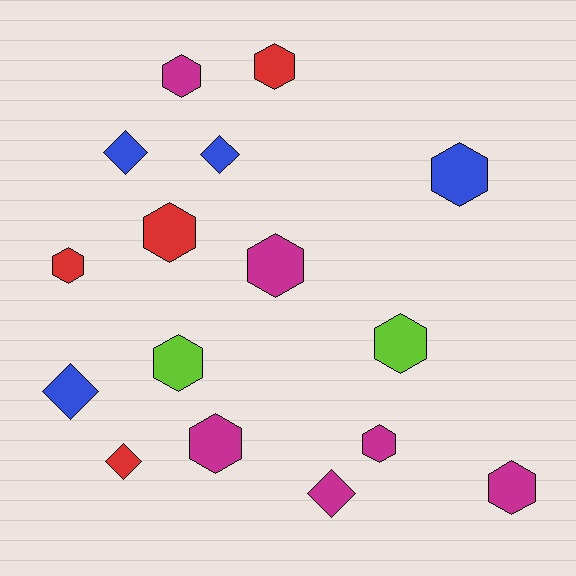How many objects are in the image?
There are 16 objects.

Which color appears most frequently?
Magenta, with 6 objects.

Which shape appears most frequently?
Hexagon, with 11 objects.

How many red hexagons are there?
There are 3 red hexagons.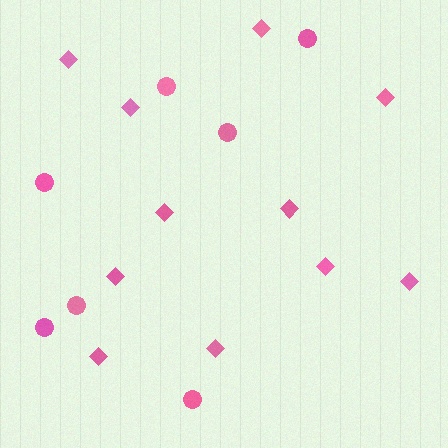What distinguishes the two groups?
There are 2 groups: one group of diamonds (11) and one group of circles (7).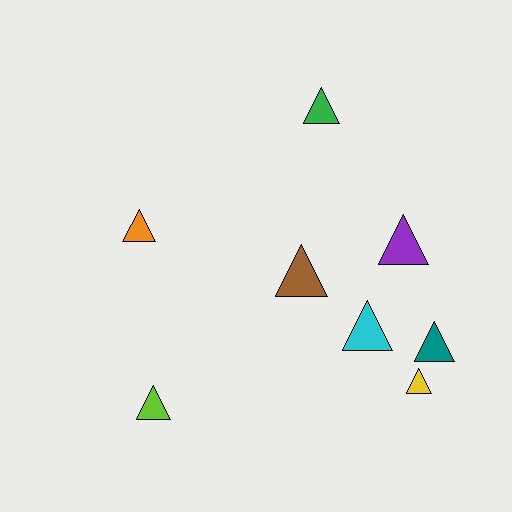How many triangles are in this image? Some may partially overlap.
There are 8 triangles.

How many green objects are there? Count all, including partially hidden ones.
There is 1 green object.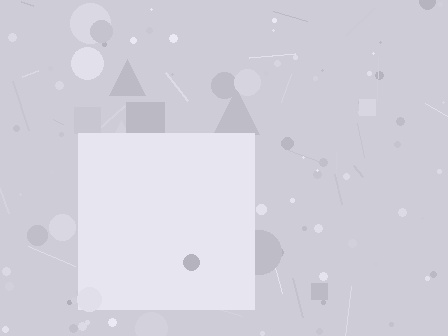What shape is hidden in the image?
A square is hidden in the image.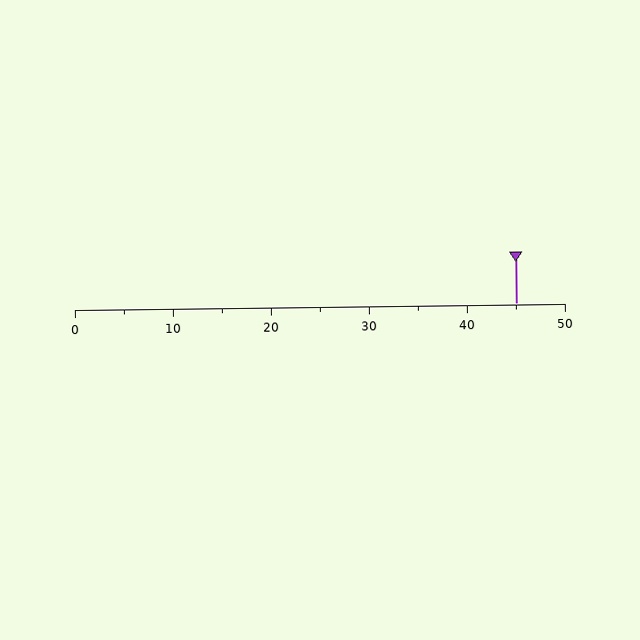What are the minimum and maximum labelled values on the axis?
The axis runs from 0 to 50.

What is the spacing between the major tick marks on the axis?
The major ticks are spaced 10 apart.